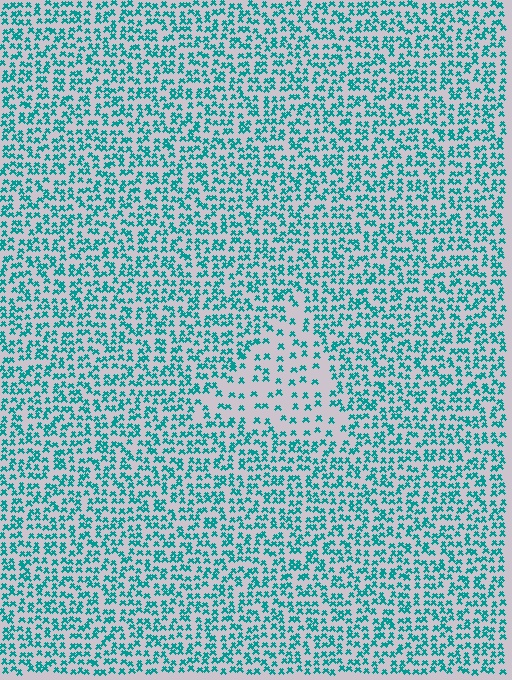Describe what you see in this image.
The image contains small teal elements arranged at two different densities. A triangle-shaped region is visible where the elements are less densely packed than the surrounding area.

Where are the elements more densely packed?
The elements are more densely packed outside the triangle boundary.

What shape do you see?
I see a triangle.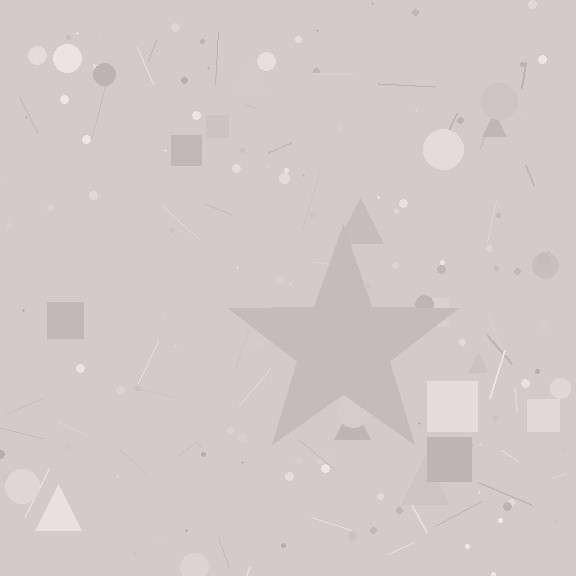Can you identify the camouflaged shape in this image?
The camouflaged shape is a star.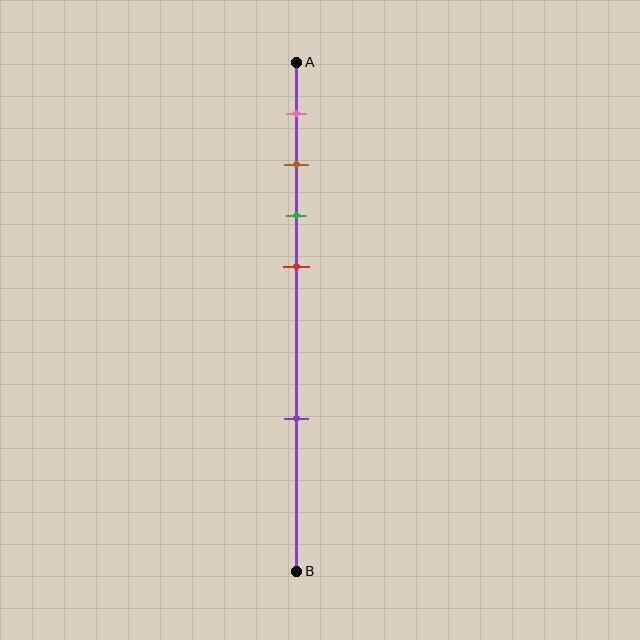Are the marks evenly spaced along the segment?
No, the marks are not evenly spaced.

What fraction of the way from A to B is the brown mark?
The brown mark is approximately 20% (0.2) of the way from A to B.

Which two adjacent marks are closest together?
The brown and green marks are the closest adjacent pair.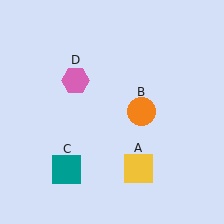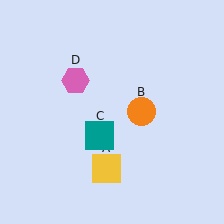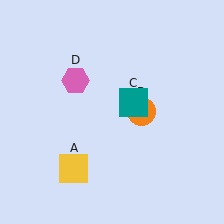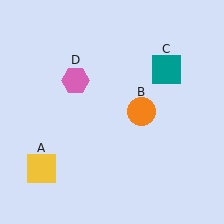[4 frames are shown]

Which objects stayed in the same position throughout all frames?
Orange circle (object B) and pink hexagon (object D) remained stationary.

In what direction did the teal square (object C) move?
The teal square (object C) moved up and to the right.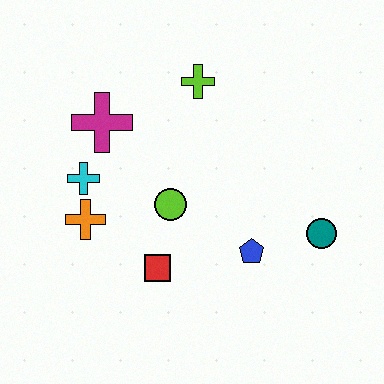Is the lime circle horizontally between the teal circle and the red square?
Yes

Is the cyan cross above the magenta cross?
No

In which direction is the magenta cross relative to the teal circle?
The magenta cross is to the left of the teal circle.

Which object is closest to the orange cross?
The cyan cross is closest to the orange cross.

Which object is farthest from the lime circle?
The teal circle is farthest from the lime circle.